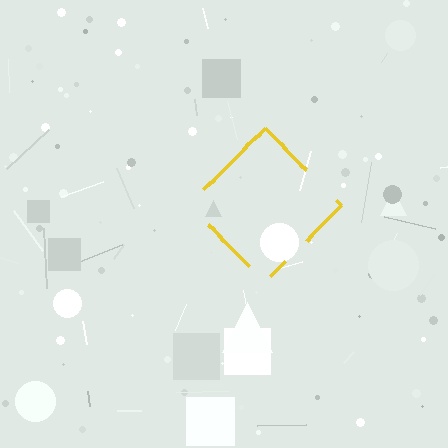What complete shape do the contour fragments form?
The contour fragments form a diamond.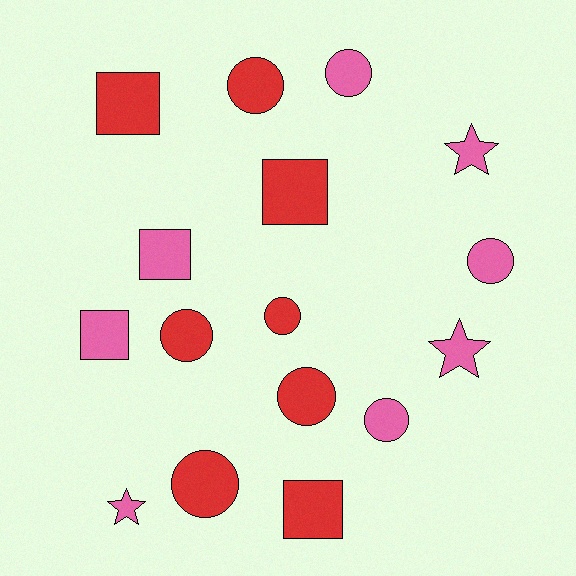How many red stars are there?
There are no red stars.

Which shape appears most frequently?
Circle, with 8 objects.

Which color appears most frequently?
Pink, with 8 objects.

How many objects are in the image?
There are 16 objects.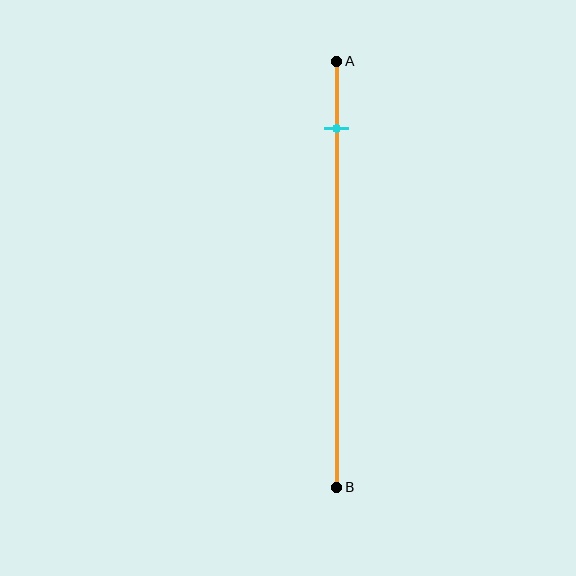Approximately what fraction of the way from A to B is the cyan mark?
The cyan mark is approximately 15% of the way from A to B.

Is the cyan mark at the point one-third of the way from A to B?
No, the mark is at about 15% from A, not at the 33% one-third point.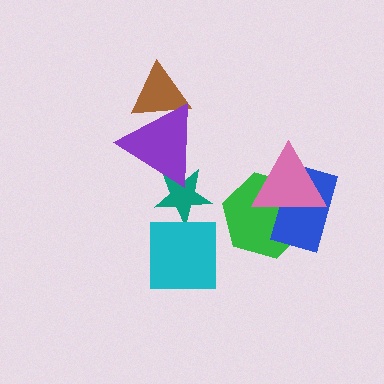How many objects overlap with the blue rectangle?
2 objects overlap with the blue rectangle.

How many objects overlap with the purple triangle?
2 objects overlap with the purple triangle.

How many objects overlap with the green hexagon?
2 objects overlap with the green hexagon.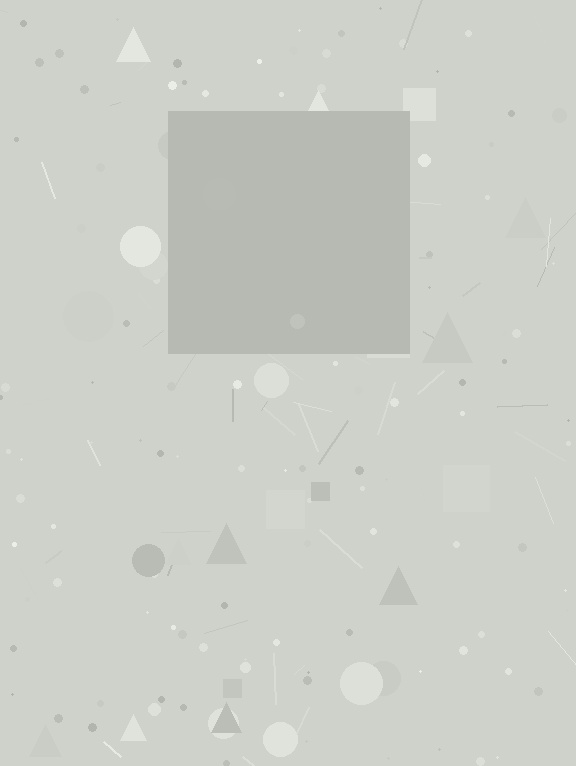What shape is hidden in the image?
A square is hidden in the image.